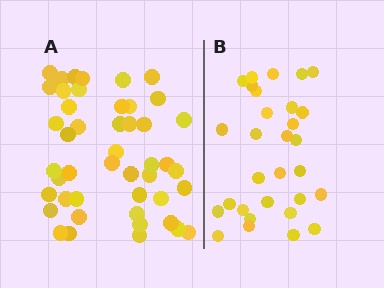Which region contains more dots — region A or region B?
Region A (the left region) has more dots.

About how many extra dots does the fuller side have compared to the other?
Region A has approximately 15 more dots than region B.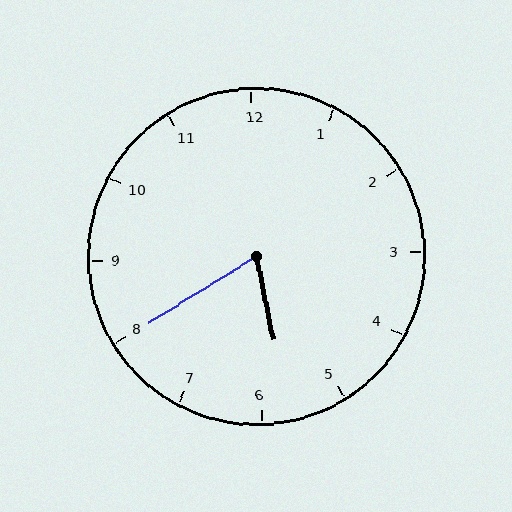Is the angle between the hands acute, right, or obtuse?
It is acute.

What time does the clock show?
5:40.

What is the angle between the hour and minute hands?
Approximately 70 degrees.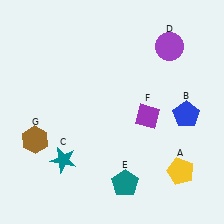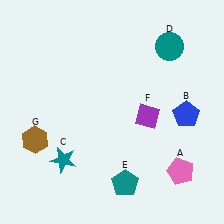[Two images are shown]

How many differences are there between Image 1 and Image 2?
There are 2 differences between the two images.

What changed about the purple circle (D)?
In Image 1, D is purple. In Image 2, it changed to teal.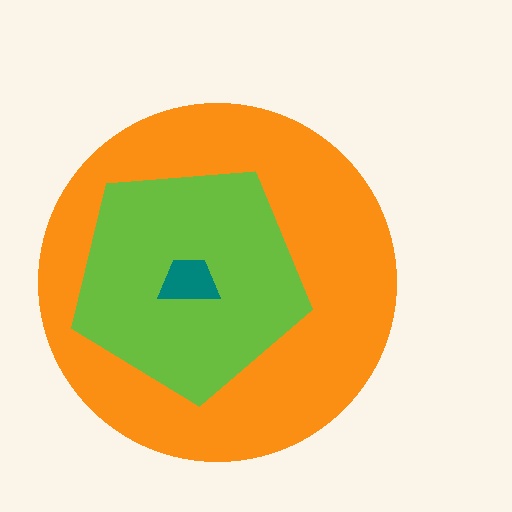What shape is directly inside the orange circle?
The lime pentagon.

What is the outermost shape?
The orange circle.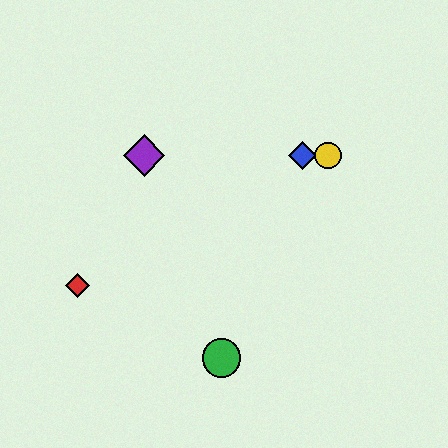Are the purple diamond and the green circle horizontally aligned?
No, the purple diamond is at y≈156 and the green circle is at y≈358.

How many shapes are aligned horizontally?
3 shapes (the blue diamond, the yellow circle, the purple diamond) are aligned horizontally.